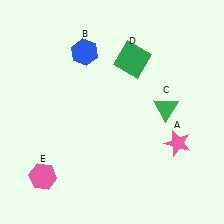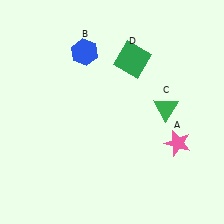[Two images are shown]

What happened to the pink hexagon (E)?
The pink hexagon (E) was removed in Image 2. It was in the bottom-left area of Image 1.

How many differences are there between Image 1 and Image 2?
There is 1 difference between the two images.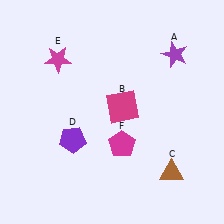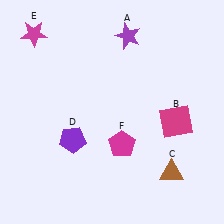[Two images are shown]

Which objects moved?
The objects that moved are: the purple star (A), the magenta square (B), the magenta star (E).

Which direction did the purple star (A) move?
The purple star (A) moved left.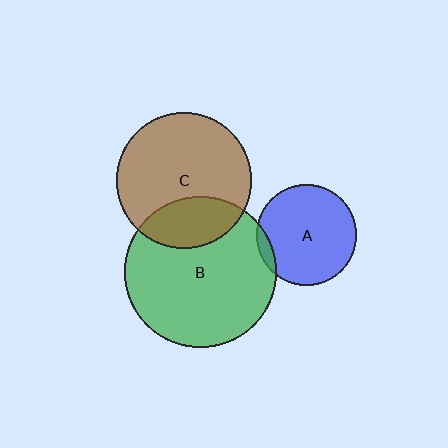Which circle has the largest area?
Circle B (green).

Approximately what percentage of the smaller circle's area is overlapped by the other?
Approximately 5%.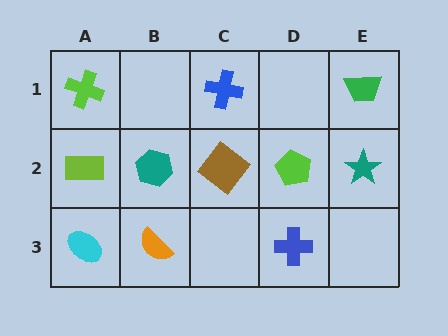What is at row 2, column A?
A lime rectangle.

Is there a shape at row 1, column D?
No, that cell is empty.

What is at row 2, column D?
A lime pentagon.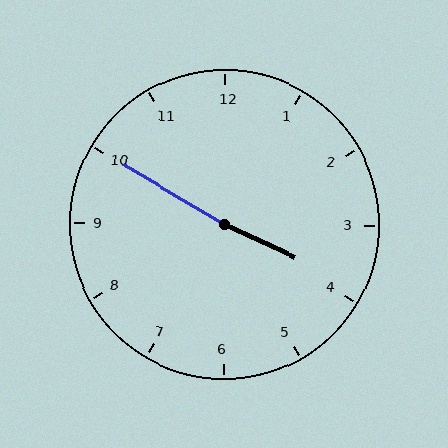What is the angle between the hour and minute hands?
Approximately 175 degrees.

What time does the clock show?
3:50.